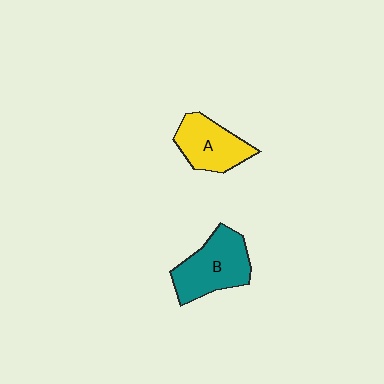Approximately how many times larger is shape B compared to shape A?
Approximately 1.3 times.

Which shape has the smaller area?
Shape A (yellow).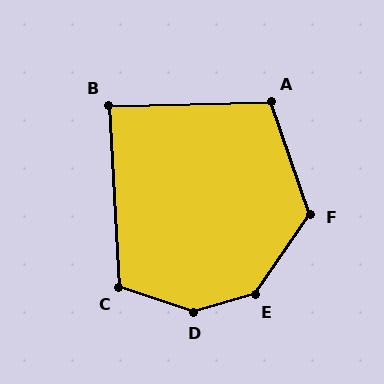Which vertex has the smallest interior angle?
B, at approximately 88 degrees.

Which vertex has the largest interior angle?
D, at approximately 145 degrees.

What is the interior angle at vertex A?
Approximately 108 degrees (obtuse).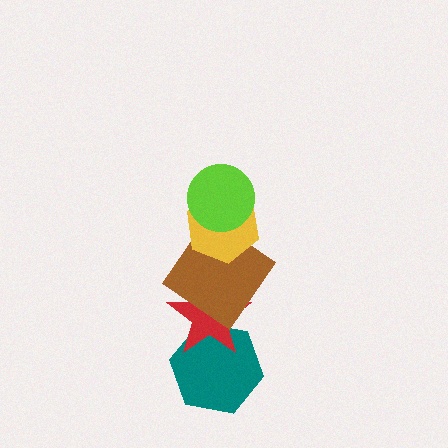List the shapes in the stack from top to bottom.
From top to bottom: the lime circle, the yellow hexagon, the brown diamond, the red star, the teal hexagon.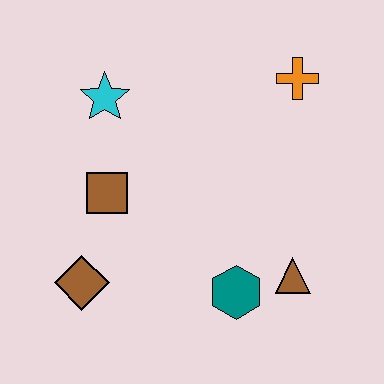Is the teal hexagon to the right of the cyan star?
Yes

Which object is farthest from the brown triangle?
The cyan star is farthest from the brown triangle.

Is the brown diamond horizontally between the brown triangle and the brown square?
No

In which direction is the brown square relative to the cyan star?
The brown square is below the cyan star.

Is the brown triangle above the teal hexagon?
Yes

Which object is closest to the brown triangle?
The teal hexagon is closest to the brown triangle.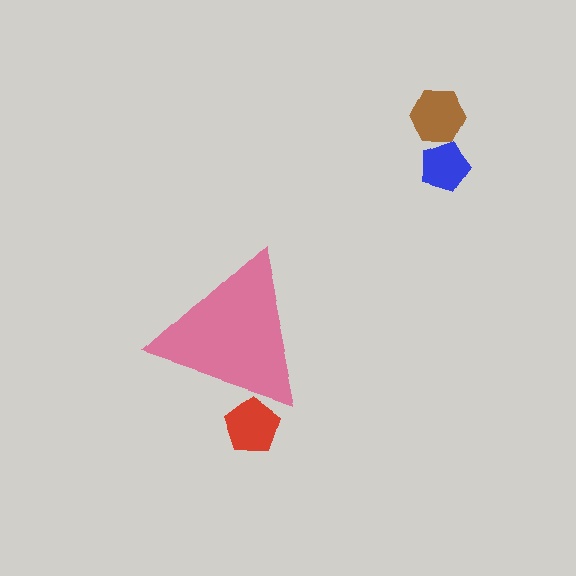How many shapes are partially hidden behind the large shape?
1 shape is partially hidden.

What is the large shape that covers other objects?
A pink triangle.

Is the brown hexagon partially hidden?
No, the brown hexagon is fully visible.